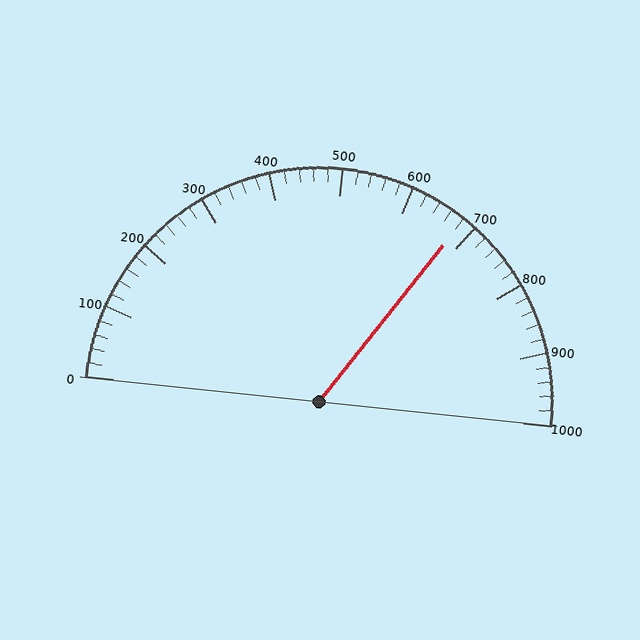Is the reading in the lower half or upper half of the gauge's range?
The reading is in the upper half of the range (0 to 1000).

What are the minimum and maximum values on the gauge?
The gauge ranges from 0 to 1000.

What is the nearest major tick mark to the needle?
The nearest major tick mark is 700.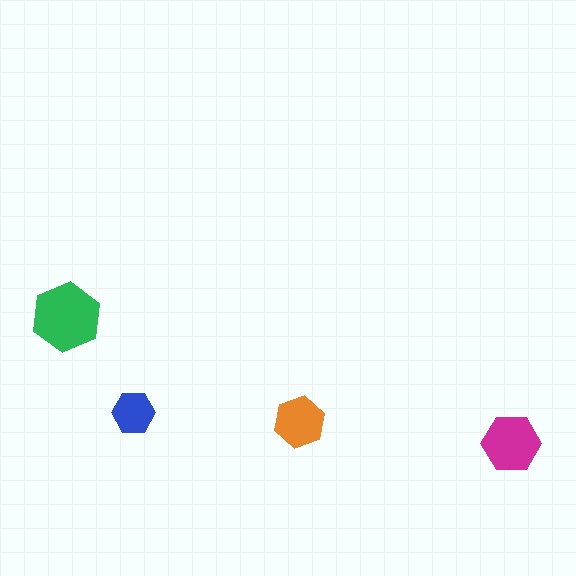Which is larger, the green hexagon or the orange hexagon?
The green one.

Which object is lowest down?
The magenta hexagon is bottommost.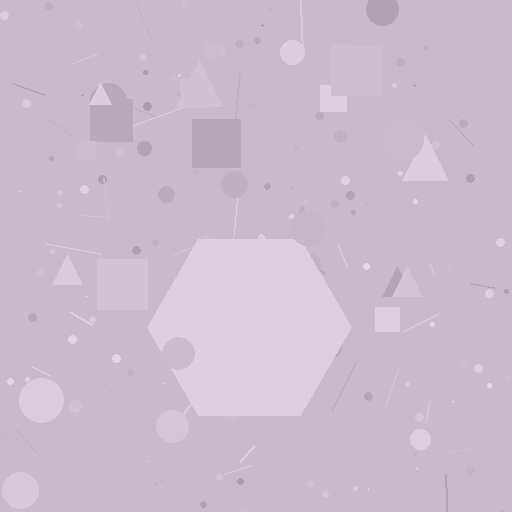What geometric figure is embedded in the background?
A hexagon is embedded in the background.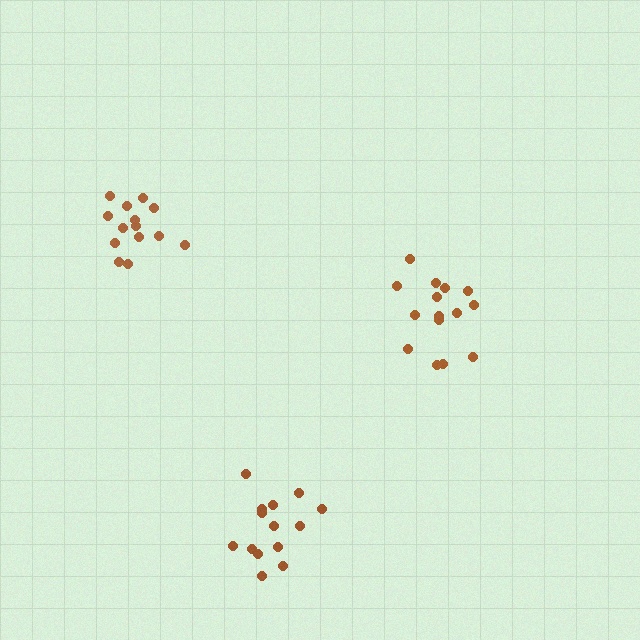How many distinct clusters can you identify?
There are 3 distinct clusters.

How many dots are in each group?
Group 1: 14 dots, Group 2: 14 dots, Group 3: 15 dots (43 total).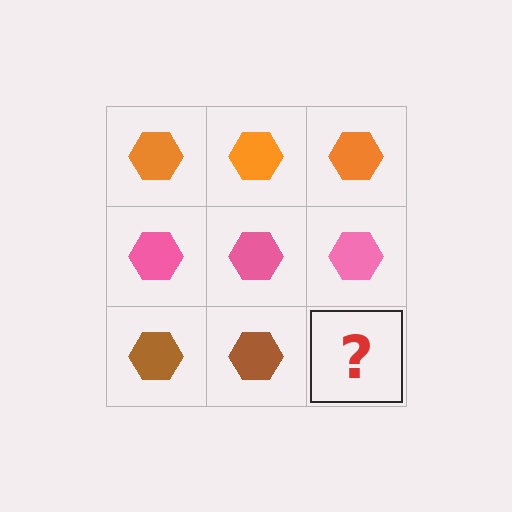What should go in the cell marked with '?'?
The missing cell should contain a brown hexagon.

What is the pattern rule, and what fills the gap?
The rule is that each row has a consistent color. The gap should be filled with a brown hexagon.